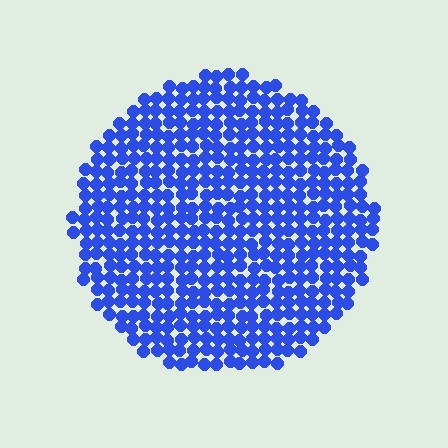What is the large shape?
The large shape is a circle.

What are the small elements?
The small elements are circles.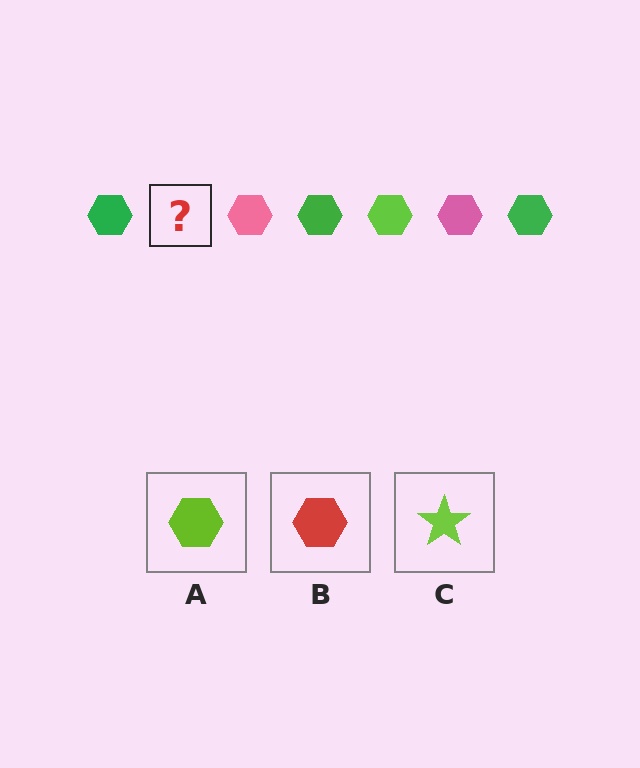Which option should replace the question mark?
Option A.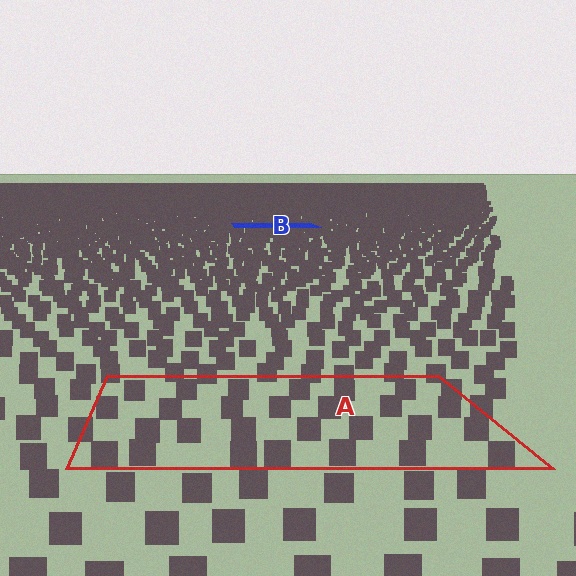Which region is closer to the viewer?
Region A is closer. The texture elements there are larger and more spread out.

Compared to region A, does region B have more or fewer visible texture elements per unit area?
Region B has more texture elements per unit area — they are packed more densely because it is farther away.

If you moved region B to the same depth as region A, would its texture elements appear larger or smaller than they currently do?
They would appear larger. At a closer depth, the same texture elements are projected at a bigger on-screen size.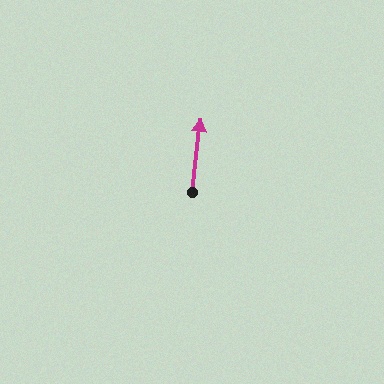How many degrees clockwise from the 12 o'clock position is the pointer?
Approximately 6 degrees.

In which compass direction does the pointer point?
North.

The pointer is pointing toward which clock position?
Roughly 12 o'clock.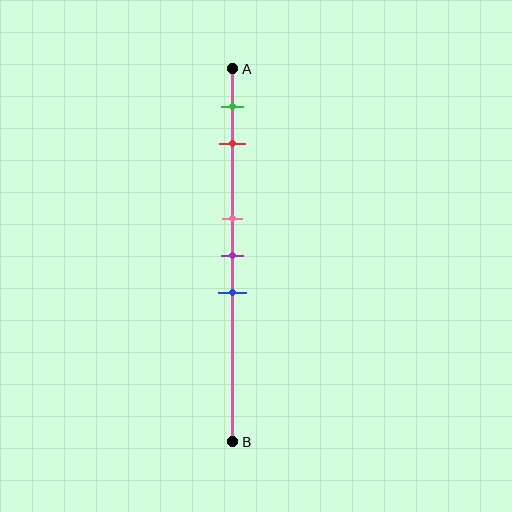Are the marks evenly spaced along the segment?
No, the marks are not evenly spaced.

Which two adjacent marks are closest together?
The pink and purple marks are the closest adjacent pair.